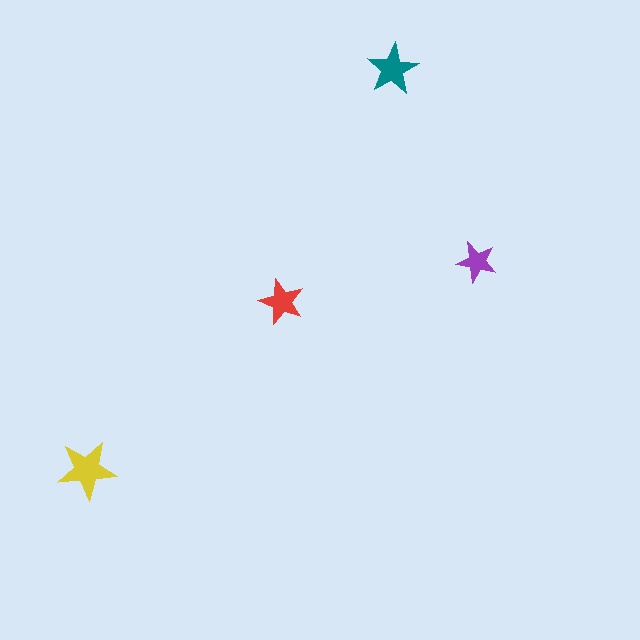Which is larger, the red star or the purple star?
The red one.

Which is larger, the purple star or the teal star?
The teal one.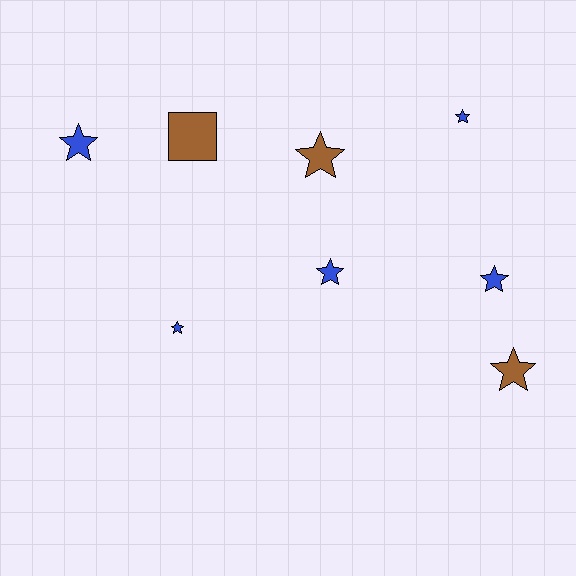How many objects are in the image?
There are 8 objects.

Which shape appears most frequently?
Star, with 7 objects.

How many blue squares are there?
There are no blue squares.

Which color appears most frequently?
Blue, with 5 objects.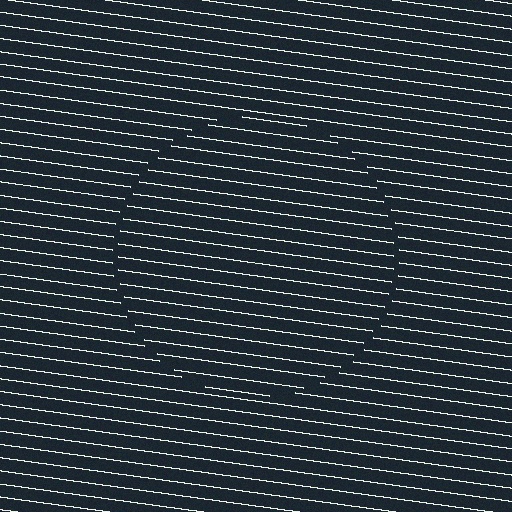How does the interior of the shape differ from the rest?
The interior of the shape contains the same grating, shifted by half a period — the contour is defined by the phase discontinuity where line-ends from the inner and outer gratings abut.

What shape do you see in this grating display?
An illusory circle. The interior of the shape contains the same grating, shifted by half a period — the contour is defined by the phase discontinuity where line-ends from the inner and outer gratings abut.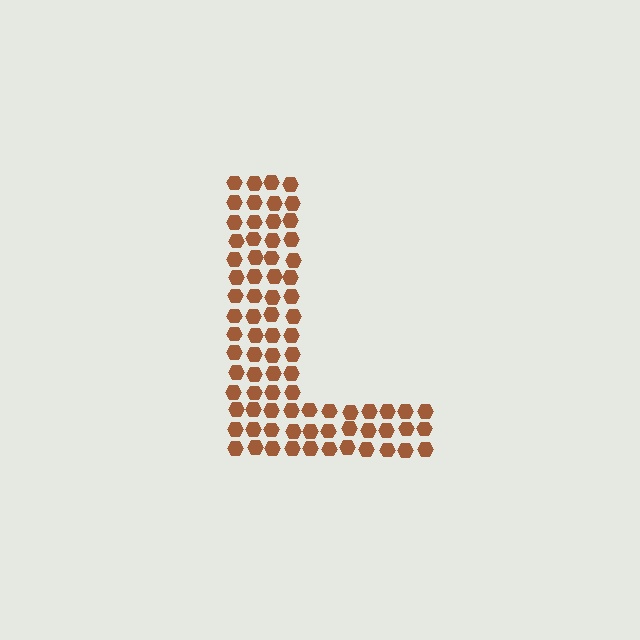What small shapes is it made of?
It is made of small hexagons.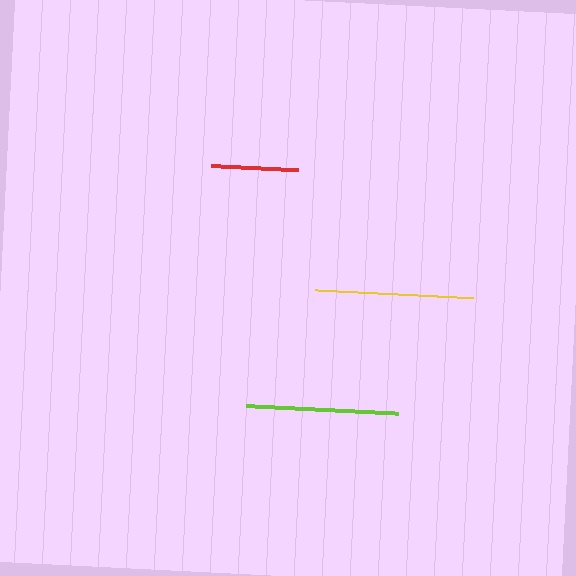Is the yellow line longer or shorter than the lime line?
The yellow line is longer than the lime line.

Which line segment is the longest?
The yellow line is the longest at approximately 159 pixels.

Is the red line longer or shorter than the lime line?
The lime line is longer than the red line.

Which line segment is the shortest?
The red line is the shortest at approximately 87 pixels.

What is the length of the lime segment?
The lime segment is approximately 152 pixels long.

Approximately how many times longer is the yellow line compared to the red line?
The yellow line is approximately 1.8 times the length of the red line.